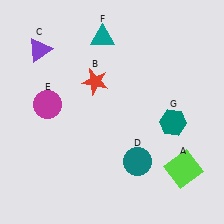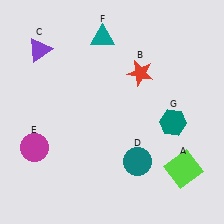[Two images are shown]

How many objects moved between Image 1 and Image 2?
2 objects moved between the two images.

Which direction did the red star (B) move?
The red star (B) moved right.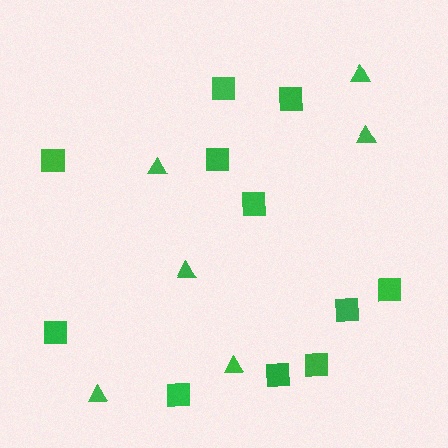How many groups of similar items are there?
There are 2 groups: one group of squares (11) and one group of triangles (6).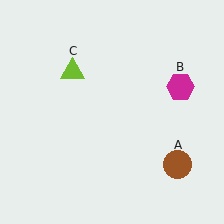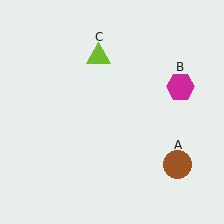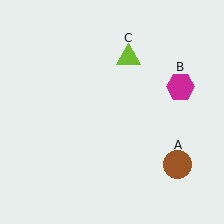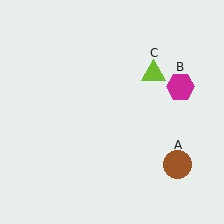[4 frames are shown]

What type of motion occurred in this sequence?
The lime triangle (object C) rotated clockwise around the center of the scene.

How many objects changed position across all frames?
1 object changed position: lime triangle (object C).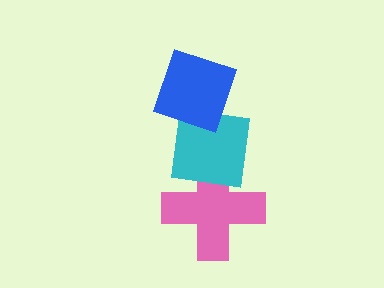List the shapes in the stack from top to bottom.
From top to bottom: the blue diamond, the cyan square, the pink cross.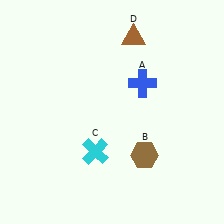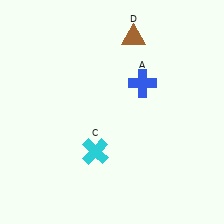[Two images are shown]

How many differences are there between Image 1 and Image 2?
There is 1 difference between the two images.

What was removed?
The brown hexagon (B) was removed in Image 2.